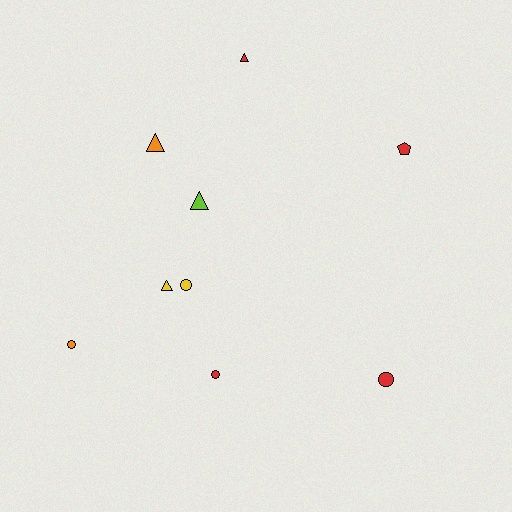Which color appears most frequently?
Red, with 4 objects.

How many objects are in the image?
There are 9 objects.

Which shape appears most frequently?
Circle, with 4 objects.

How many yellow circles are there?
There is 1 yellow circle.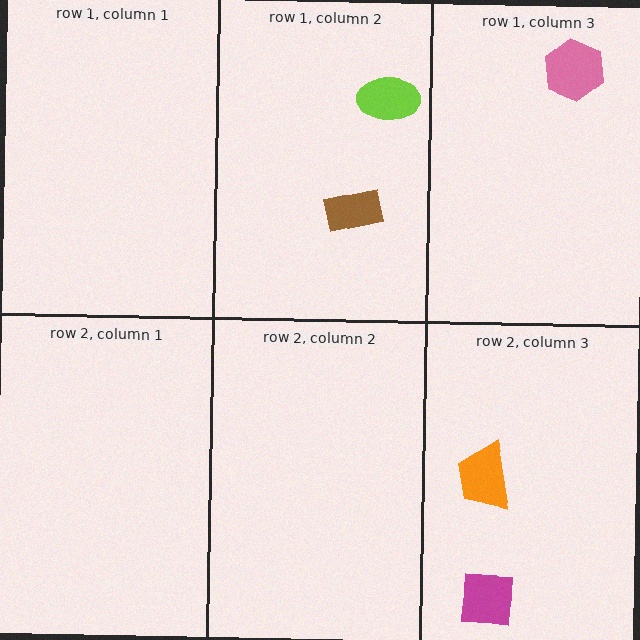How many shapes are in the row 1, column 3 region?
1.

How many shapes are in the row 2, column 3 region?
2.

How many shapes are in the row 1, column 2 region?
2.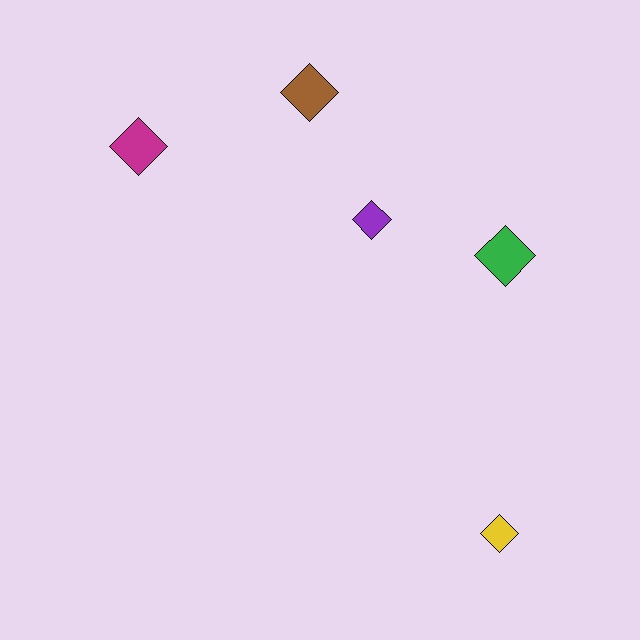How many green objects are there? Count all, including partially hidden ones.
There is 1 green object.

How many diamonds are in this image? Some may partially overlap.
There are 5 diamonds.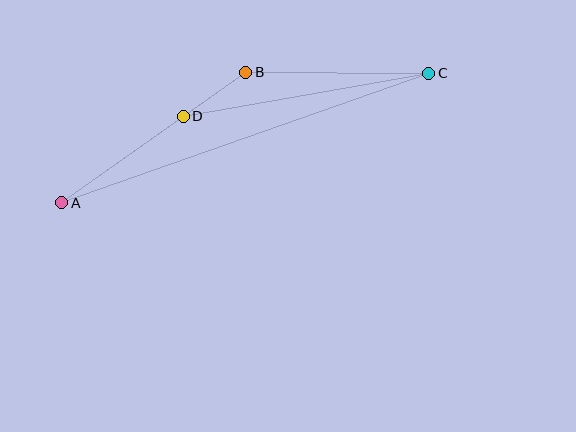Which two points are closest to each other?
Points B and D are closest to each other.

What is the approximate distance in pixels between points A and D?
The distance between A and D is approximately 149 pixels.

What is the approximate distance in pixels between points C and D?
The distance between C and D is approximately 249 pixels.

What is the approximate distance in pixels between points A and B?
The distance between A and B is approximately 226 pixels.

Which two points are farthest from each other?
Points A and C are farthest from each other.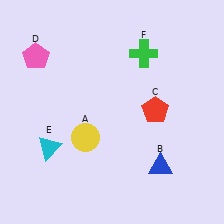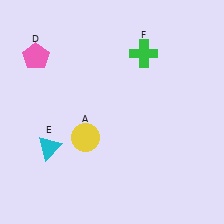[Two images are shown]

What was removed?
The blue triangle (B), the red pentagon (C) were removed in Image 2.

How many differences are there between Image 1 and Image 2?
There are 2 differences between the two images.